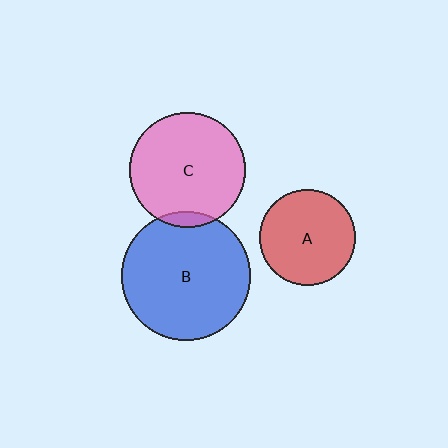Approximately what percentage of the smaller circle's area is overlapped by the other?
Approximately 5%.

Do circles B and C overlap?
Yes.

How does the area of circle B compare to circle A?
Approximately 1.8 times.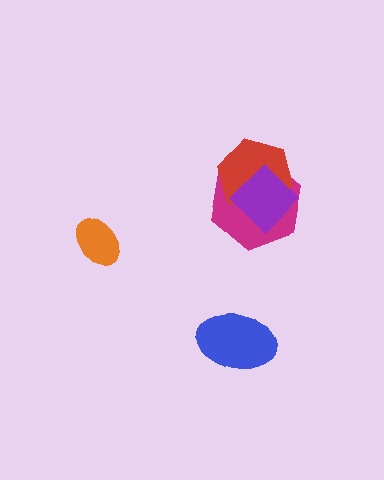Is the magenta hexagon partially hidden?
Yes, it is partially covered by another shape.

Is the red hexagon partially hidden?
Yes, it is partially covered by another shape.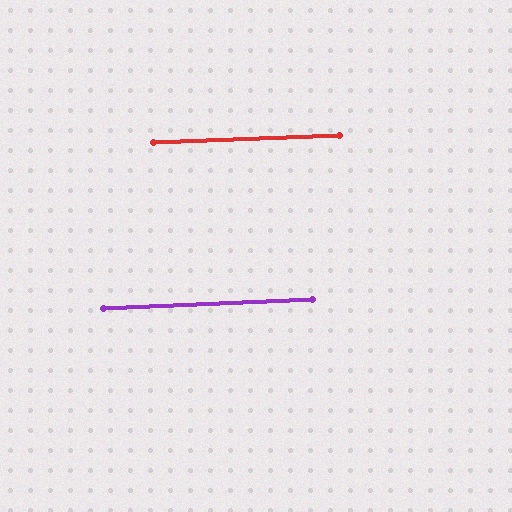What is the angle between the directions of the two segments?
Approximately 0 degrees.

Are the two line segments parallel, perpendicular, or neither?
Parallel — their directions differ by only 0.1°.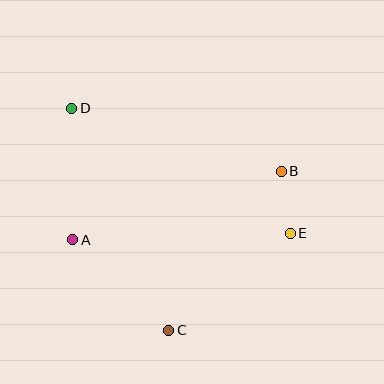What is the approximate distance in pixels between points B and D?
The distance between B and D is approximately 218 pixels.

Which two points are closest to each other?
Points B and E are closest to each other.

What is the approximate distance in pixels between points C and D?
The distance between C and D is approximately 242 pixels.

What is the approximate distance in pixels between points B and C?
The distance between B and C is approximately 195 pixels.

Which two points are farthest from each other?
Points D and E are farthest from each other.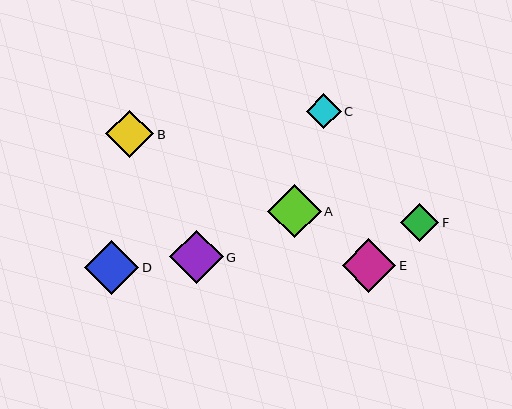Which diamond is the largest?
Diamond D is the largest with a size of approximately 54 pixels.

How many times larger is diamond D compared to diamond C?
Diamond D is approximately 1.5 times the size of diamond C.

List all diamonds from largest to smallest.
From largest to smallest: D, E, A, G, B, F, C.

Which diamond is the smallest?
Diamond C is the smallest with a size of approximately 35 pixels.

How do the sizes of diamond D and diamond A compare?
Diamond D and diamond A are approximately the same size.